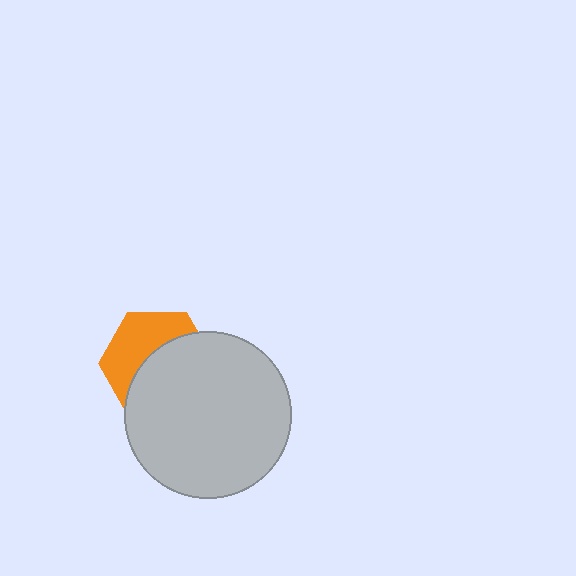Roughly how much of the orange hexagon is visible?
A small part of it is visible (roughly 43%).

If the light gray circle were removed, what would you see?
You would see the complete orange hexagon.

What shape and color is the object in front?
The object in front is a light gray circle.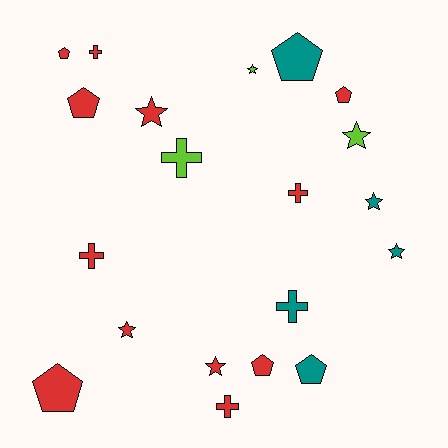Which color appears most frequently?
Red, with 12 objects.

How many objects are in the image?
There are 20 objects.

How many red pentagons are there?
There are 5 red pentagons.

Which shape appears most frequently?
Star, with 7 objects.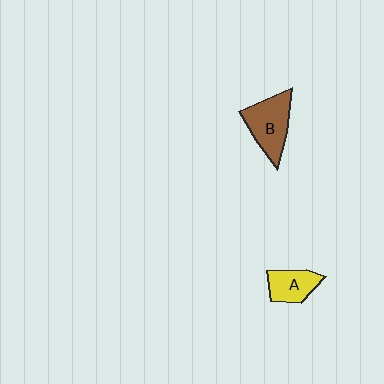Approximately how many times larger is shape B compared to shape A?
Approximately 1.5 times.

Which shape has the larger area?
Shape B (brown).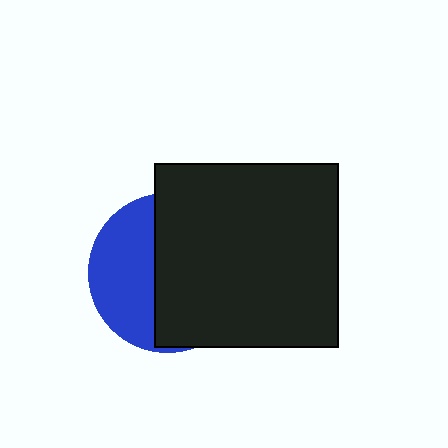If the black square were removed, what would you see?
You would see the complete blue circle.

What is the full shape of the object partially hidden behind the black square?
The partially hidden object is a blue circle.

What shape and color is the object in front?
The object in front is a black square.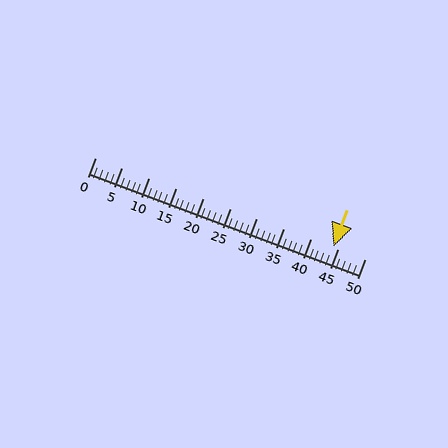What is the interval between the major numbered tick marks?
The major tick marks are spaced 5 units apart.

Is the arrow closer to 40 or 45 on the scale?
The arrow is closer to 45.